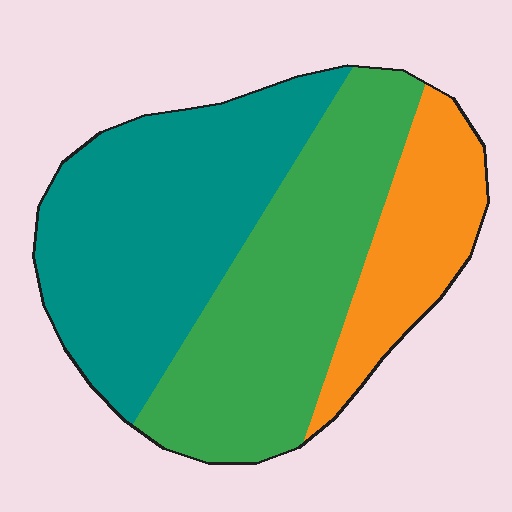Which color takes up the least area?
Orange, at roughly 20%.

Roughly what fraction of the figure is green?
Green takes up about two fifths (2/5) of the figure.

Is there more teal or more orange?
Teal.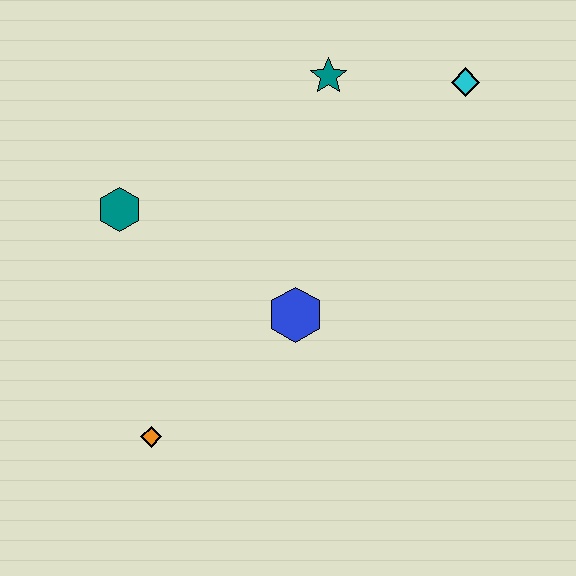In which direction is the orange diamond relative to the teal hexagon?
The orange diamond is below the teal hexagon.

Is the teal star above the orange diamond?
Yes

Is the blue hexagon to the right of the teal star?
No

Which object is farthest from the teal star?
The orange diamond is farthest from the teal star.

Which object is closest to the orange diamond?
The blue hexagon is closest to the orange diamond.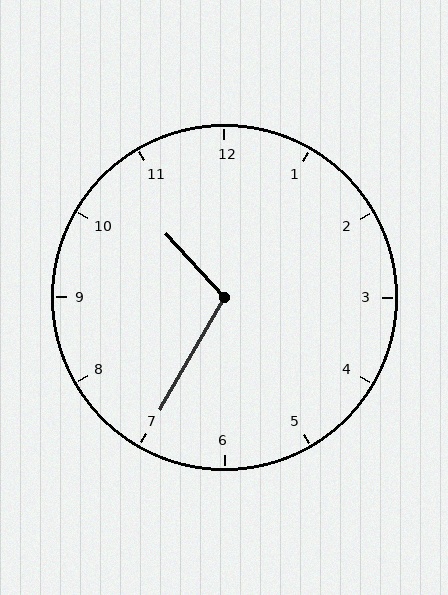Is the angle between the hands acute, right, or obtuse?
It is obtuse.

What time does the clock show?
10:35.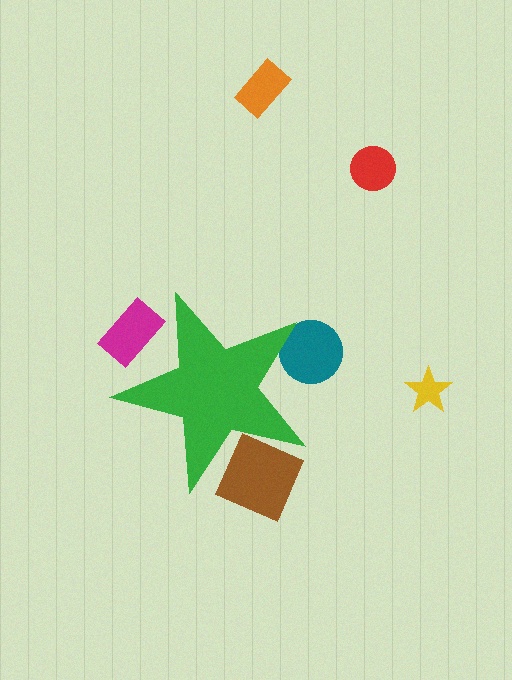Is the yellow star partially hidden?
No, the yellow star is fully visible.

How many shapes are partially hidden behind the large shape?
3 shapes are partially hidden.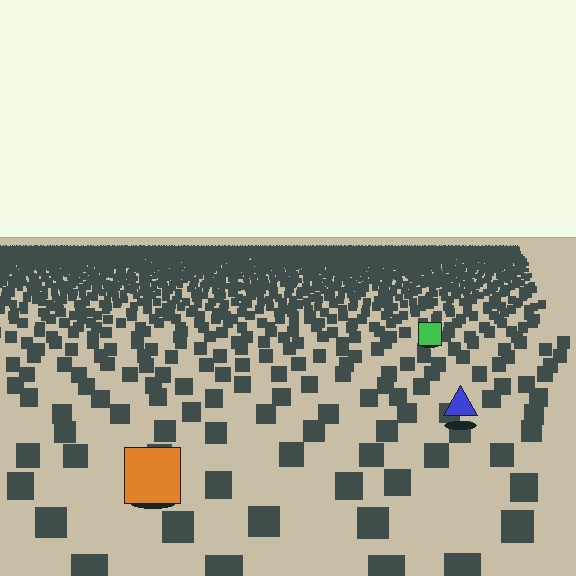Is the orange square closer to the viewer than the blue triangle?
Yes. The orange square is closer — you can tell from the texture gradient: the ground texture is coarser near it.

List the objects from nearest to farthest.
From nearest to farthest: the orange square, the blue triangle, the green square.